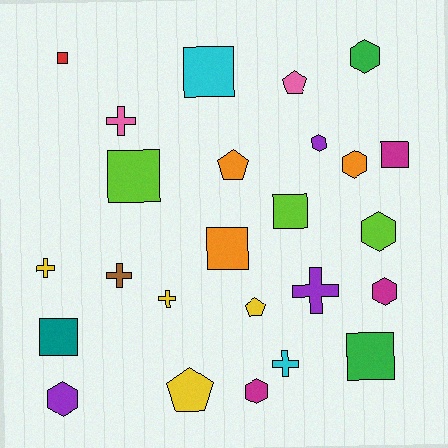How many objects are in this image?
There are 25 objects.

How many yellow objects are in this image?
There are 4 yellow objects.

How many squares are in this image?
There are 8 squares.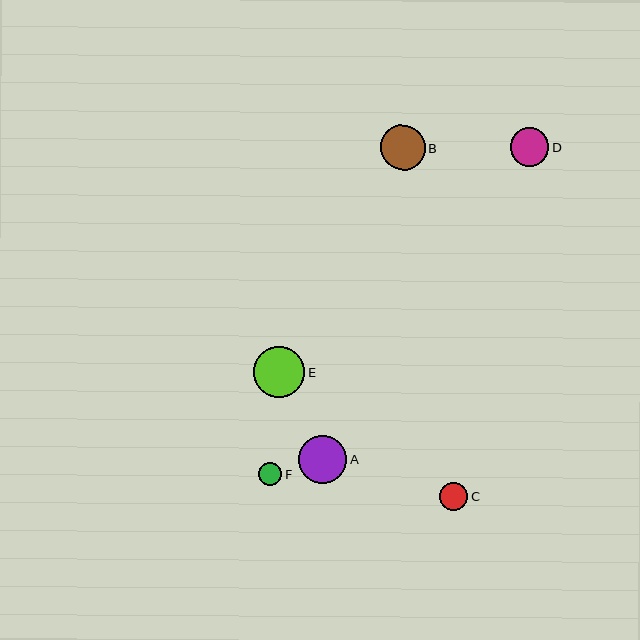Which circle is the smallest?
Circle F is the smallest with a size of approximately 23 pixels.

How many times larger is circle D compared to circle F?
Circle D is approximately 1.7 times the size of circle F.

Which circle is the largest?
Circle E is the largest with a size of approximately 52 pixels.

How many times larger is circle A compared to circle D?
Circle A is approximately 1.2 times the size of circle D.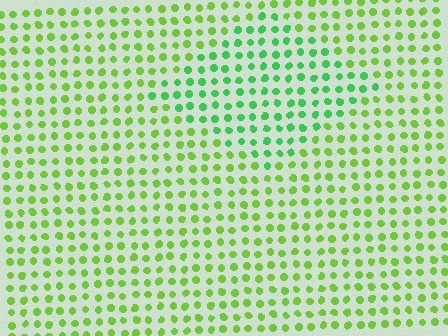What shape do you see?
I see a diamond.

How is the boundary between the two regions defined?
The boundary is defined purely by a slight shift in hue (about 35 degrees). Spacing, size, and orientation are identical on both sides.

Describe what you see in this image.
The image is filled with small lime elements in a uniform arrangement. A diamond-shaped region is visible where the elements are tinted to a slightly different hue, forming a subtle color boundary.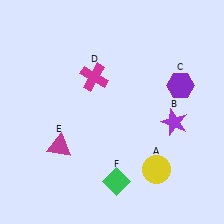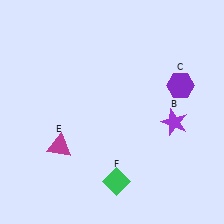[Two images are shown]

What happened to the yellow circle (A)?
The yellow circle (A) was removed in Image 2. It was in the bottom-right area of Image 1.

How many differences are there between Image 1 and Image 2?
There are 2 differences between the two images.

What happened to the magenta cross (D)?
The magenta cross (D) was removed in Image 2. It was in the top-left area of Image 1.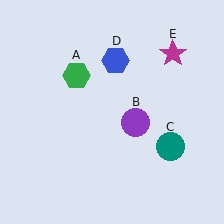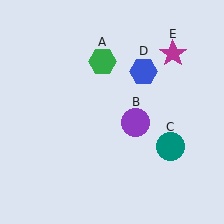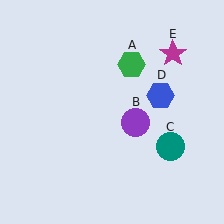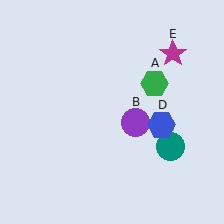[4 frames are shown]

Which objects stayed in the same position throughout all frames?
Purple circle (object B) and teal circle (object C) and magenta star (object E) remained stationary.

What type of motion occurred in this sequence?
The green hexagon (object A), blue hexagon (object D) rotated clockwise around the center of the scene.